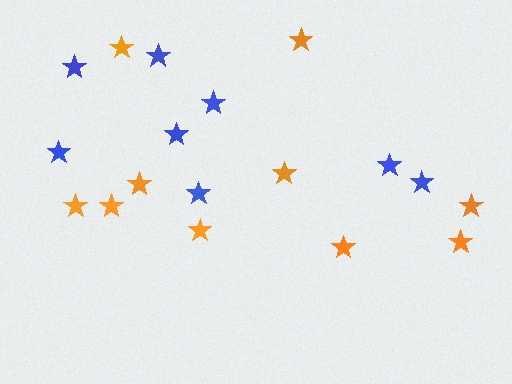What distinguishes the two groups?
There are 2 groups: one group of blue stars (8) and one group of orange stars (10).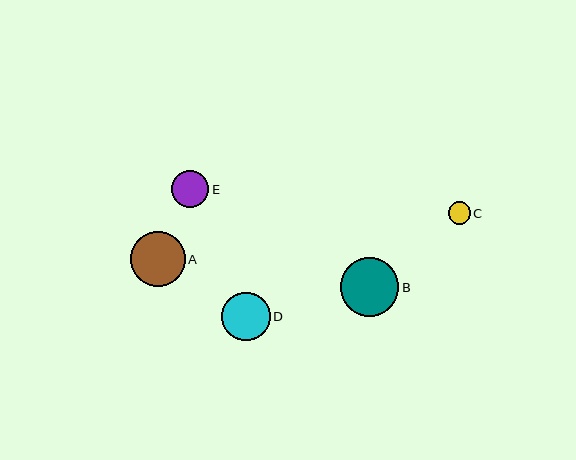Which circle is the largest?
Circle B is the largest with a size of approximately 58 pixels.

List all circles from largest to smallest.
From largest to smallest: B, A, D, E, C.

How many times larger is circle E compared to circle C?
Circle E is approximately 1.7 times the size of circle C.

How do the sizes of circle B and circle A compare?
Circle B and circle A are approximately the same size.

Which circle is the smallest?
Circle C is the smallest with a size of approximately 22 pixels.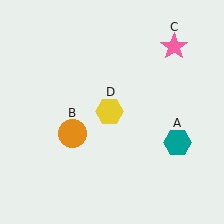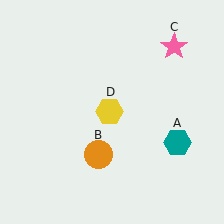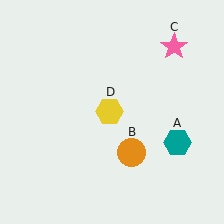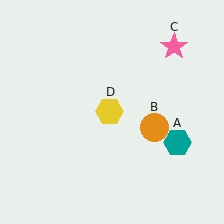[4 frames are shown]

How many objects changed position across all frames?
1 object changed position: orange circle (object B).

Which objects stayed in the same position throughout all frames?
Teal hexagon (object A) and pink star (object C) and yellow hexagon (object D) remained stationary.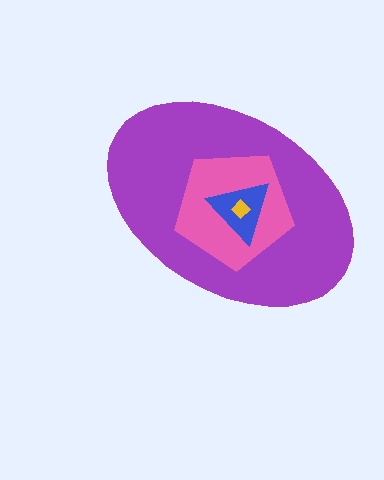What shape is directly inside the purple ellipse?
The pink pentagon.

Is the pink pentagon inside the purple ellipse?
Yes.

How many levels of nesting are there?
4.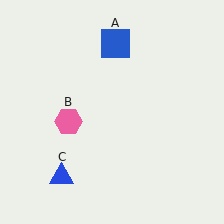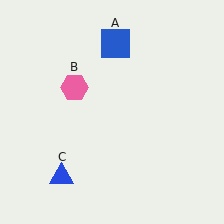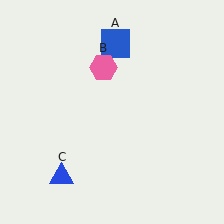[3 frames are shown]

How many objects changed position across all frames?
1 object changed position: pink hexagon (object B).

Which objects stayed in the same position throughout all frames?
Blue square (object A) and blue triangle (object C) remained stationary.